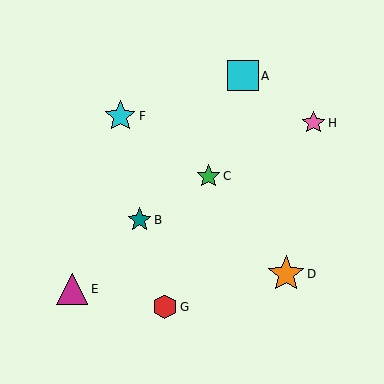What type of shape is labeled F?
Shape F is a cyan star.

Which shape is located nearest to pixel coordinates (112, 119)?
The cyan star (labeled F) at (120, 116) is nearest to that location.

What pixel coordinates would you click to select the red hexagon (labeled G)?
Click at (165, 307) to select the red hexagon G.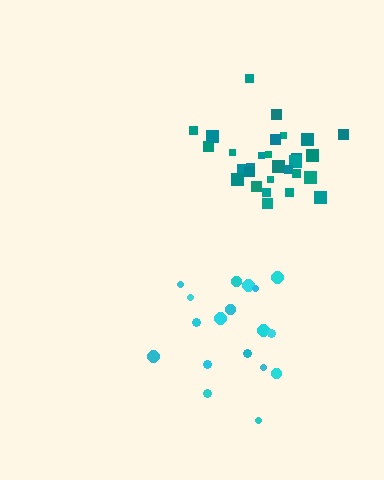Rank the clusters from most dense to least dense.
teal, cyan.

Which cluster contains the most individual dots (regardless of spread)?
Teal (29).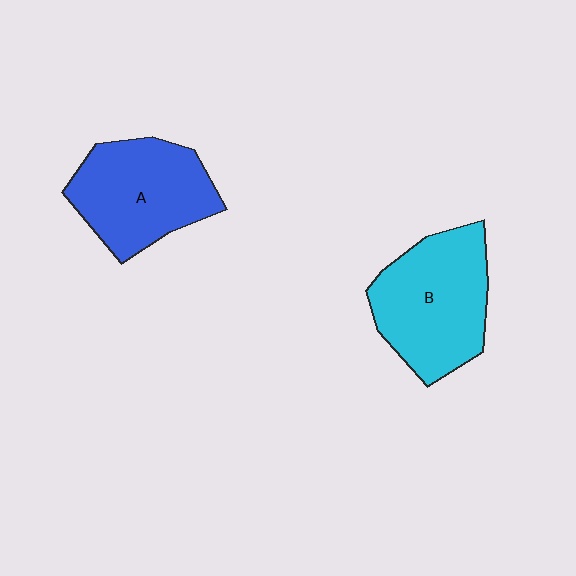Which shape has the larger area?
Shape B (cyan).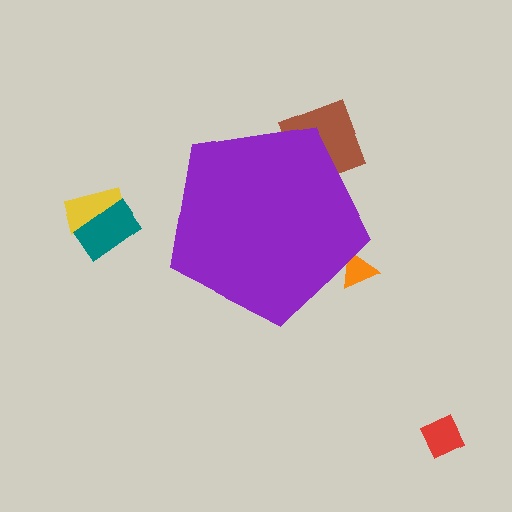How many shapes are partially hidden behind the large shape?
2 shapes are partially hidden.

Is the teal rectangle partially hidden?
No, the teal rectangle is fully visible.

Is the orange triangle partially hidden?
Yes, the orange triangle is partially hidden behind the purple pentagon.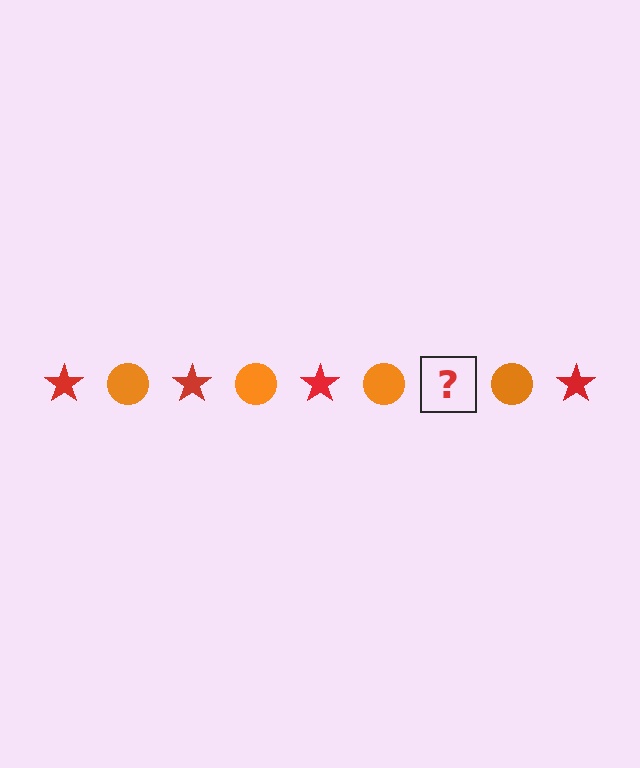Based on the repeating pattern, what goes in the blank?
The blank should be a red star.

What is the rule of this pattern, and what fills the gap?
The rule is that the pattern alternates between red star and orange circle. The gap should be filled with a red star.